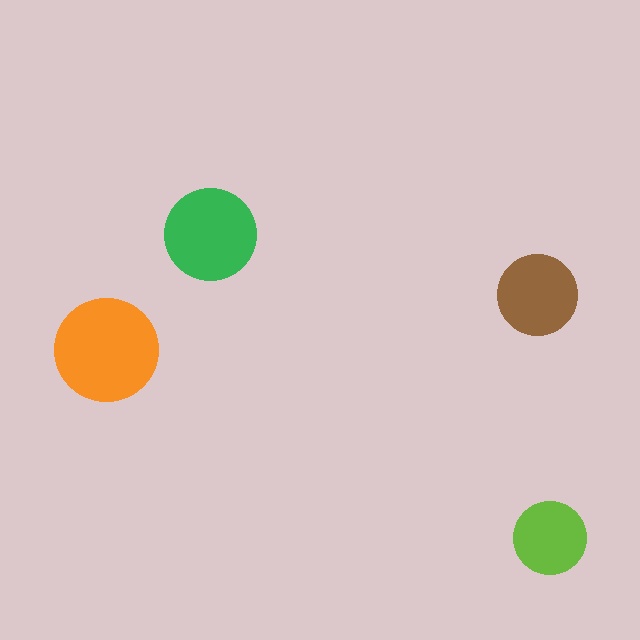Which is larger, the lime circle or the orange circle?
The orange one.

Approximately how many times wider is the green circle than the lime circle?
About 1.5 times wider.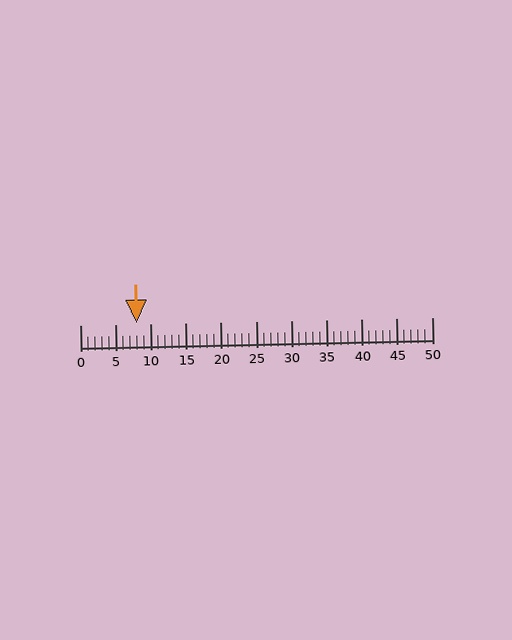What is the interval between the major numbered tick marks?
The major tick marks are spaced 5 units apart.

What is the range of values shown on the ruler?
The ruler shows values from 0 to 50.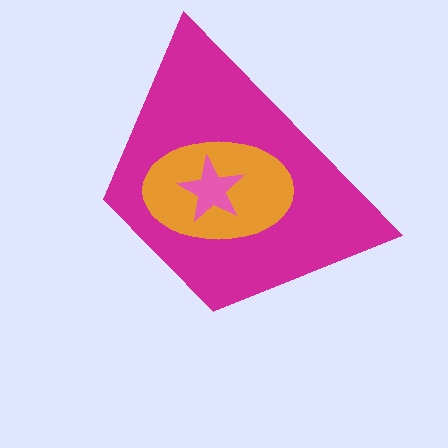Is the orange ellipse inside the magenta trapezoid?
Yes.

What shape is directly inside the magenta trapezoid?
The orange ellipse.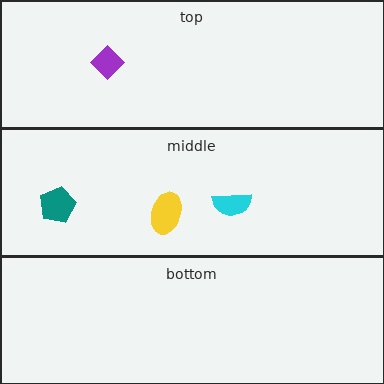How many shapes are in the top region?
1.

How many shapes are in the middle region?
3.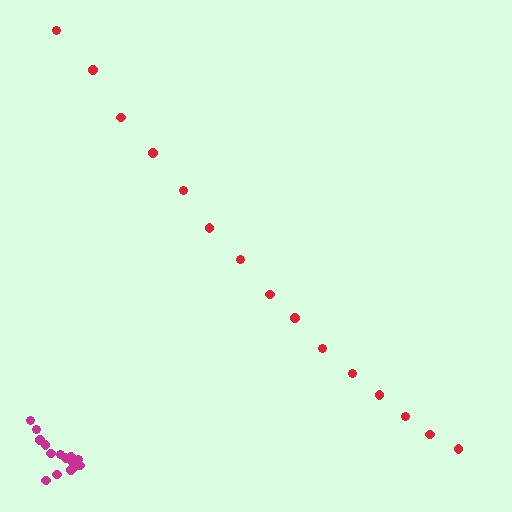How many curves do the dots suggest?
There are 2 distinct paths.